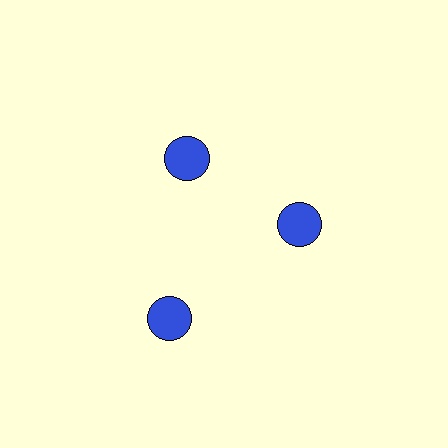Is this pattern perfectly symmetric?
No. The 3 blue circles are arranged in a ring, but one element near the 7 o'clock position is pushed outward from the center, breaking the 3-fold rotational symmetry.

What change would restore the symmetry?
The symmetry would be restored by moving it inward, back onto the ring so that all 3 circles sit at equal angles and equal distance from the center.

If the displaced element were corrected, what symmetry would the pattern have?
It would have 3-fold rotational symmetry — the pattern would map onto itself every 120 degrees.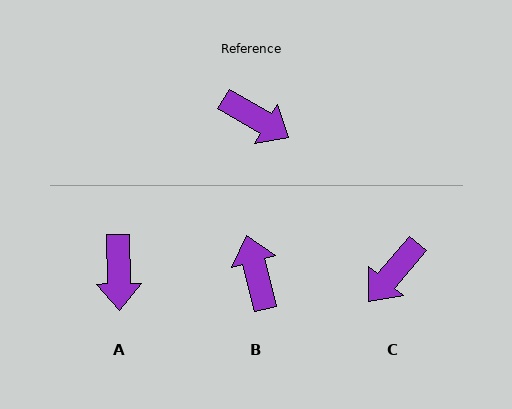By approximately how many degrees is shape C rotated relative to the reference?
Approximately 100 degrees clockwise.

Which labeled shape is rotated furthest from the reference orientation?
B, about 135 degrees away.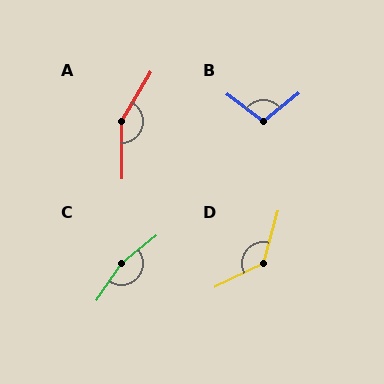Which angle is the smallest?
B, at approximately 104 degrees.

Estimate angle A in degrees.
Approximately 149 degrees.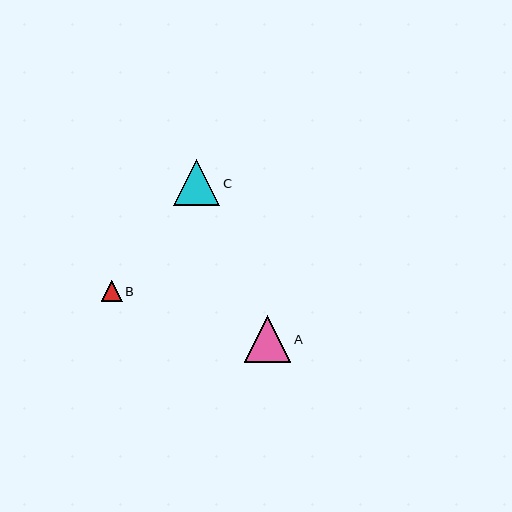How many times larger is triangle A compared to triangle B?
Triangle A is approximately 2.3 times the size of triangle B.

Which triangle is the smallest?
Triangle B is the smallest with a size of approximately 21 pixels.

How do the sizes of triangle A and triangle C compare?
Triangle A and triangle C are approximately the same size.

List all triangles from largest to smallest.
From largest to smallest: A, C, B.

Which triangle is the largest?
Triangle A is the largest with a size of approximately 47 pixels.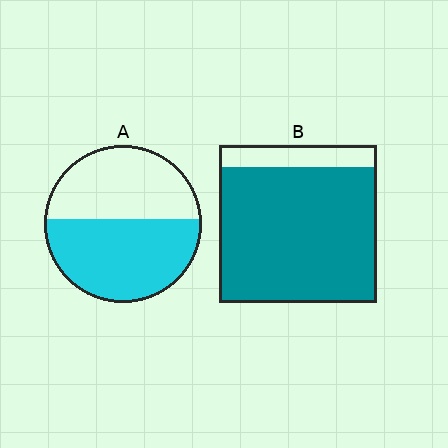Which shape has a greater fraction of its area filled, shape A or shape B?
Shape B.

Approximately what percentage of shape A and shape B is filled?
A is approximately 55% and B is approximately 85%.